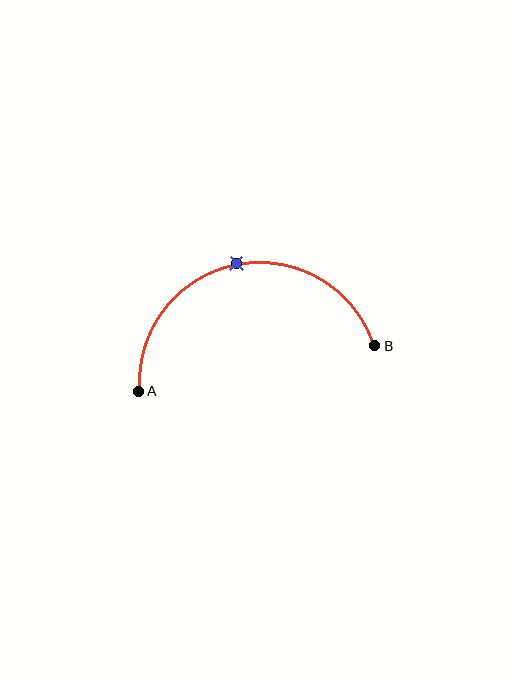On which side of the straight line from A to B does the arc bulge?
The arc bulges above the straight line connecting A and B.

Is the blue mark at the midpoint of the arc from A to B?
Yes. The blue mark lies on the arc at equal arc-length from both A and B — it is the arc midpoint.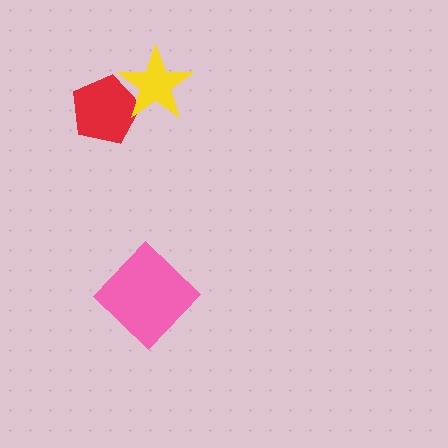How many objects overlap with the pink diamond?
0 objects overlap with the pink diamond.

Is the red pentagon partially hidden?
Yes, it is partially covered by another shape.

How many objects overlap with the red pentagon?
1 object overlaps with the red pentagon.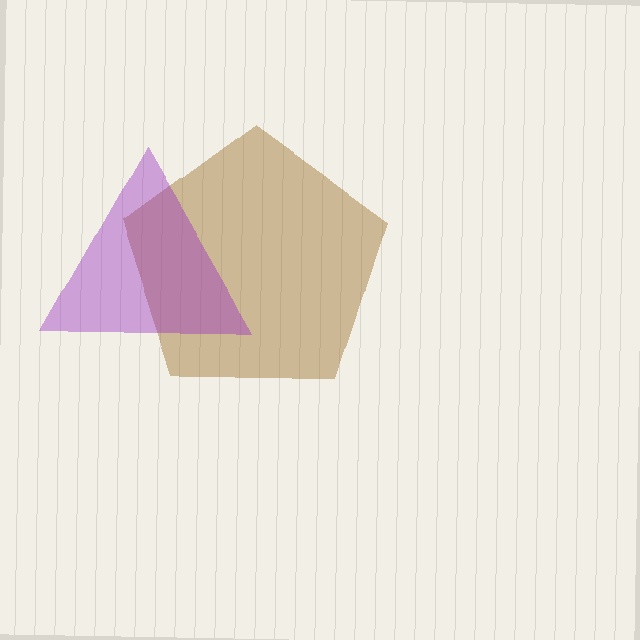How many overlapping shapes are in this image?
There are 2 overlapping shapes in the image.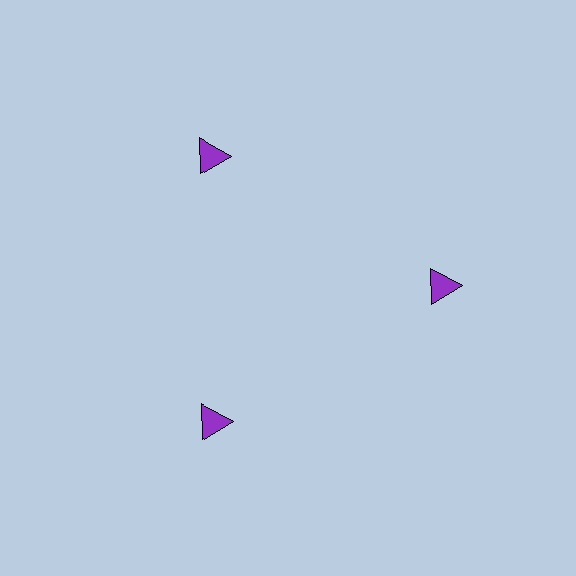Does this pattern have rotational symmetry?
Yes, this pattern has 3-fold rotational symmetry. It looks the same after rotating 120 degrees around the center.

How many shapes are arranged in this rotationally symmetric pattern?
There are 3 shapes, arranged in 3 groups of 1.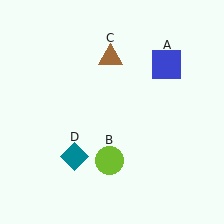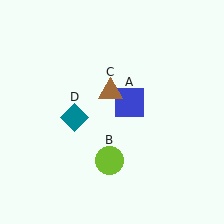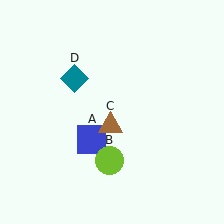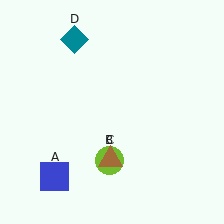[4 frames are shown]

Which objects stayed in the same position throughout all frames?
Lime circle (object B) remained stationary.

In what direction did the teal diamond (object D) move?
The teal diamond (object D) moved up.